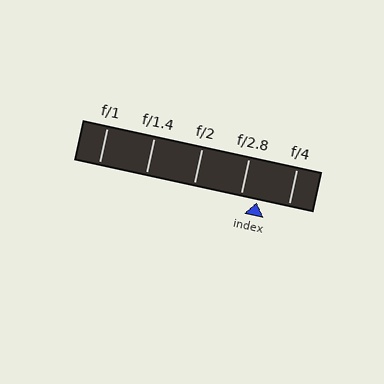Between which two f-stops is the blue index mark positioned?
The index mark is between f/2.8 and f/4.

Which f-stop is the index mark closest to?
The index mark is closest to f/2.8.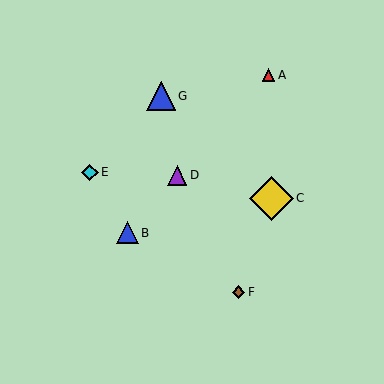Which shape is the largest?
The yellow diamond (labeled C) is the largest.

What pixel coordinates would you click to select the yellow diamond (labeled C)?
Click at (271, 198) to select the yellow diamond C.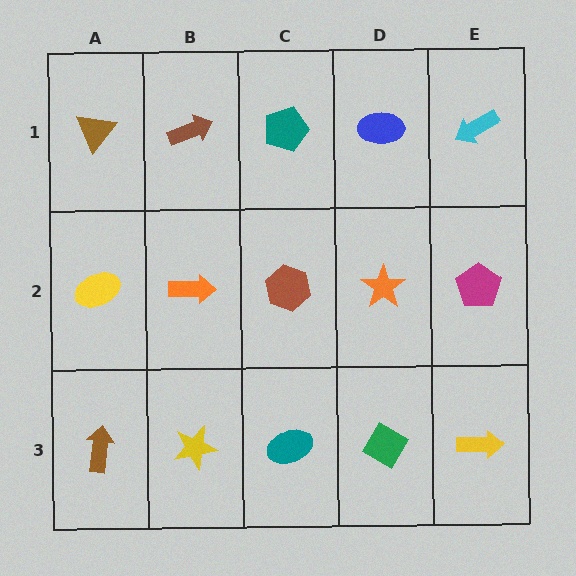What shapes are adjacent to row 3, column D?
An orange star (row 2, column D), a teal ellipse (row 3, column C), a yellow arrow (row 3, column E).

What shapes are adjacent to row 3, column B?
An orange arrow (row 2, column B), a brown arrow (row 3, column A), a teal ellipse (row 3, column C).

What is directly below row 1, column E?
A magenta pentagon.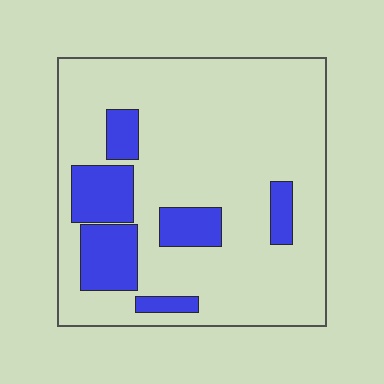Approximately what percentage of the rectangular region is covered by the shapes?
Approximately 20%.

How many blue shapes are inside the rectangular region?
6.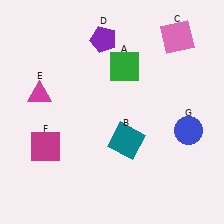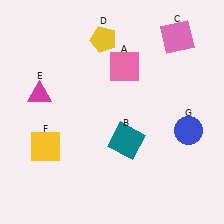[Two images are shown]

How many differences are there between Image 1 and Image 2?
There are 3 differences between the two images.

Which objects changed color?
A changed from green to pink. D changed from purple to yellow. F changed from magenta to yellow.